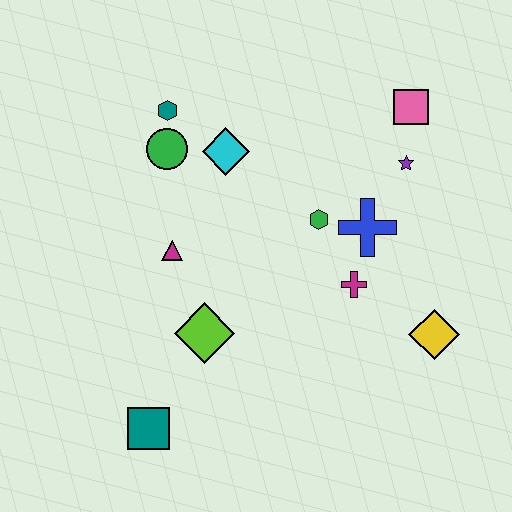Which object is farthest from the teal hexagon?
The yellow diamond is farthest from the teal hexagon.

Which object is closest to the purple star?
The pink square is closest to the purple star.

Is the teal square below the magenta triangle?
Yes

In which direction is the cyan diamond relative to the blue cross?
The cyan diamond is to the left of the blue cross.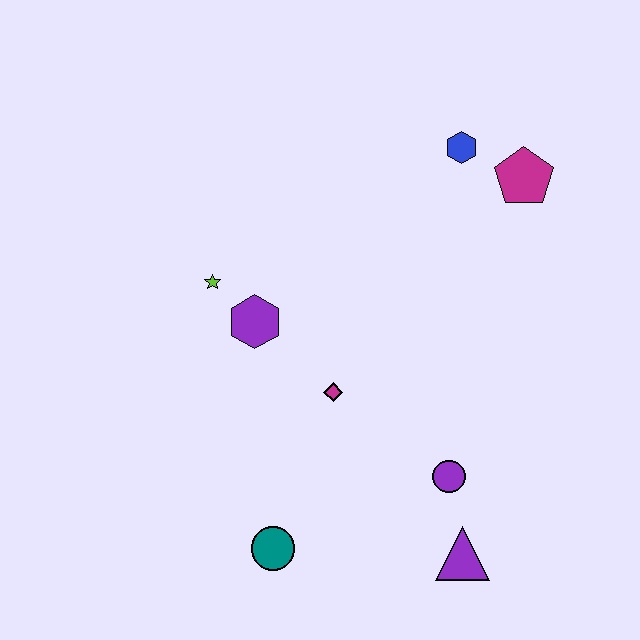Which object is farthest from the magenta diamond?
The magenta pentagon is farthest from the magenta diamond.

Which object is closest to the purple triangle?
The purple circle is closest to the purple triangle.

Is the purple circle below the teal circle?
No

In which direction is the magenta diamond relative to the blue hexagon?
The magenta diamond is below the blue hexagon.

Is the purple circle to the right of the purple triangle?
No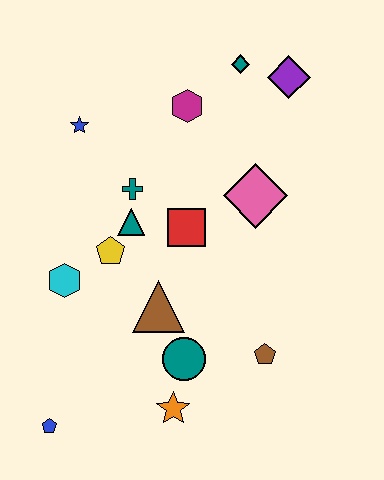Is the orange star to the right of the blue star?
Yes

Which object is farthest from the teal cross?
The blue pentagon is farthest from the teal cross.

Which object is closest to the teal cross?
The teal triangle is closest to the teal cross.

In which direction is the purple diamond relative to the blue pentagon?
The purple diamond is above the blue pentagon.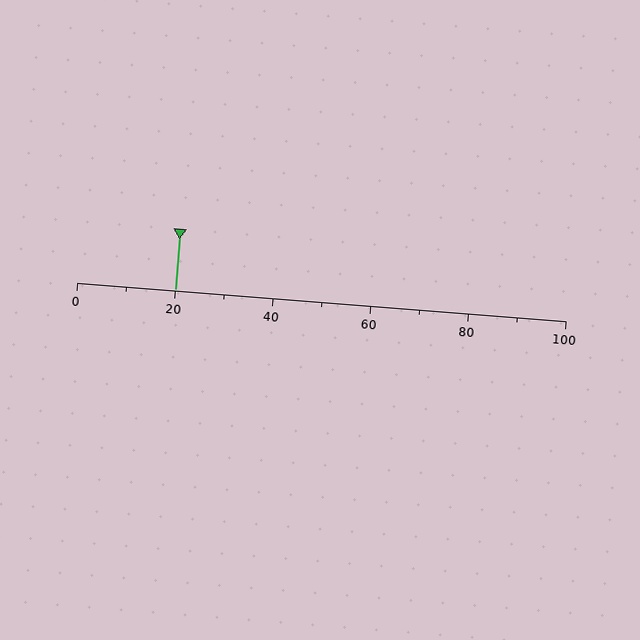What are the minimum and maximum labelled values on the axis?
The axis runs from 0 to 100.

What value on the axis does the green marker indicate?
The marker indicates approximately 20.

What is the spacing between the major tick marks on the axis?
The major ticks are spaced 20 apart.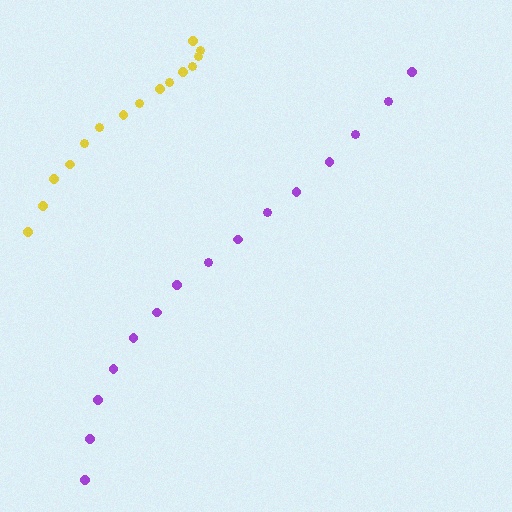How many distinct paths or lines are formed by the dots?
There are 2 distinct paths.